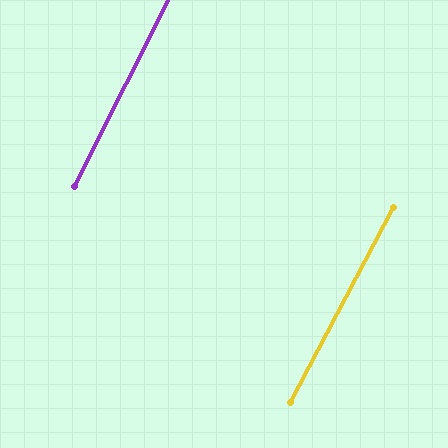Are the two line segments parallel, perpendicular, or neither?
Parallel — their directions differ by only 1.1°.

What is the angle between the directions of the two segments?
Approximately 1 degree.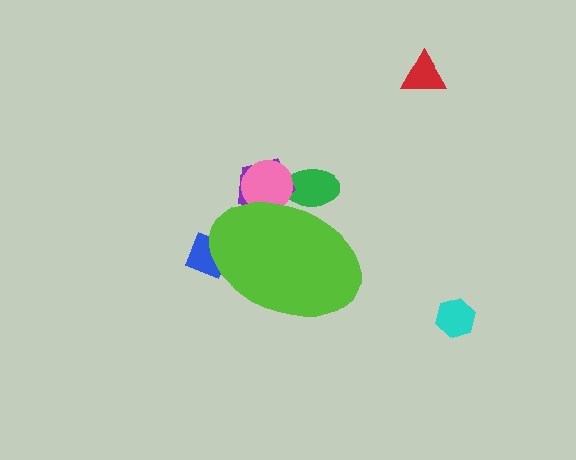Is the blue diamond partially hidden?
Yes, the blue diamond is partially hidden behind the lime ellipse.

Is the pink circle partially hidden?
Yes, the pink circle is partially hidden behind the lime ellipse.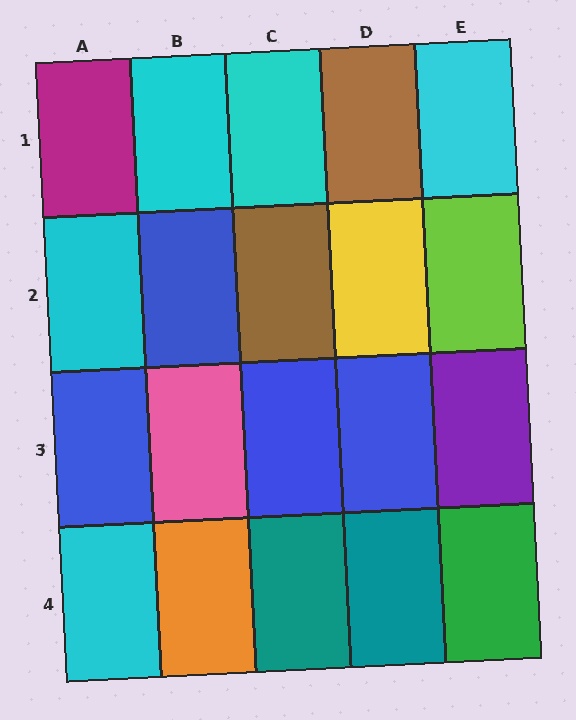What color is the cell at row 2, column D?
Yellow.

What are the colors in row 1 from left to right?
Magenta, cyan, cyan, brown, cyan.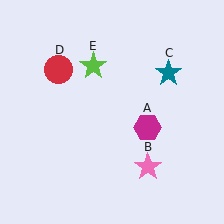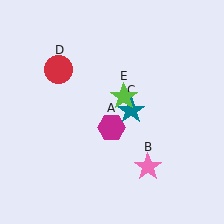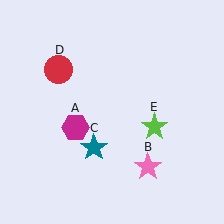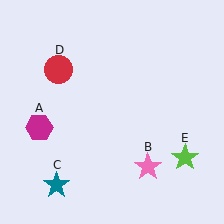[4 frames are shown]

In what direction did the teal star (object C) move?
The teal star (object C) moved down and to the left.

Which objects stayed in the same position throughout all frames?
Pink star (object B) and red circle (object D) remained stationary.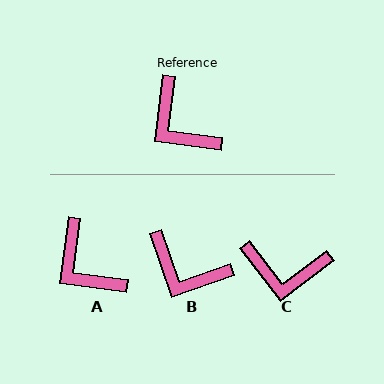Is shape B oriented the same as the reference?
No, it is off by about 26 degrees.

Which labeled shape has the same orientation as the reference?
A.